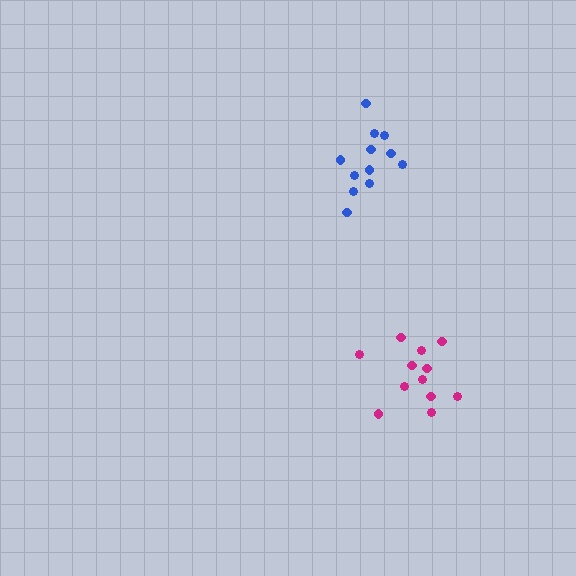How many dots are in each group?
Group 1: 12 dots, Group 2: 12 dots (24 total).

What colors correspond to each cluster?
The clusters are colored: blue, magenta.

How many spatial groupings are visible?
There are 2 spatial groupings.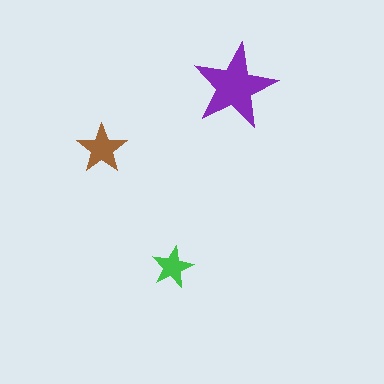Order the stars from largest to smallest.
the purple one, the brown one, the green one.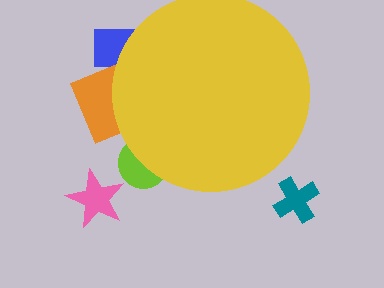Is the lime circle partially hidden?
Yes, the lime circle is partially hidden behind the yellow circle.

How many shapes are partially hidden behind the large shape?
3 shapes are partially hidden.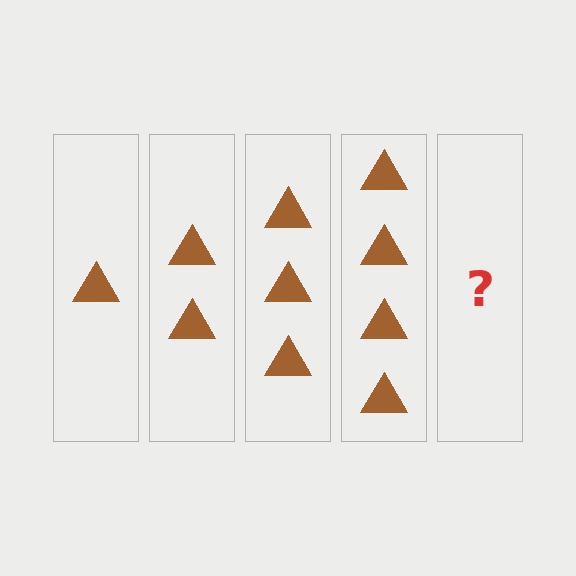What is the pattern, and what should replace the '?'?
The pattern is that each step adds one more triangle. The '?' should be 5 triangles.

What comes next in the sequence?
The next element should be 5 triangles.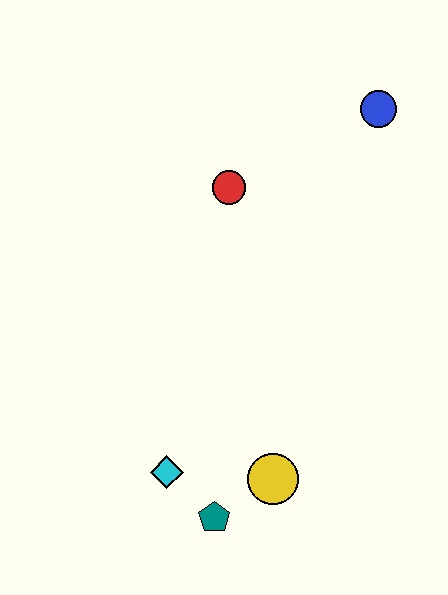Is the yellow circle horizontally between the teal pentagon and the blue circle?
Yes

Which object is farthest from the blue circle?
The teal pentagon is farthest from the blue circle.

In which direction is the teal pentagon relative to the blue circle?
The teal pentagon is below the blue circle.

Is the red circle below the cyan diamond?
No